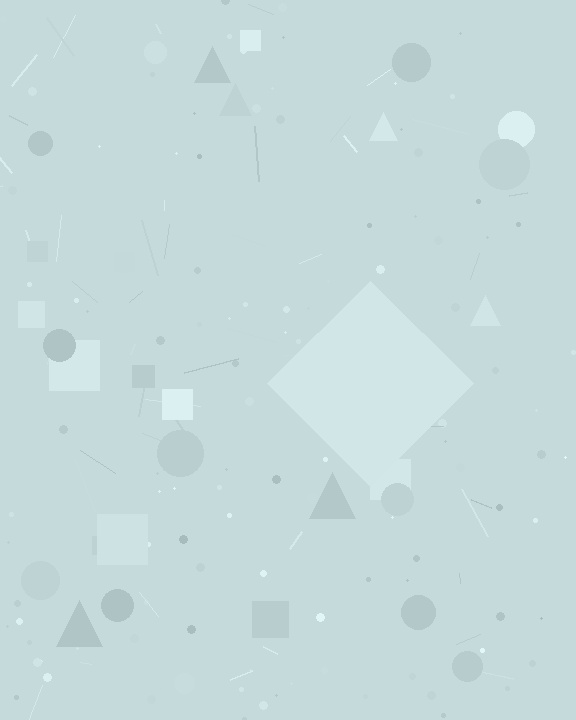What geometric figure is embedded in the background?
A diamond is embedded in the background.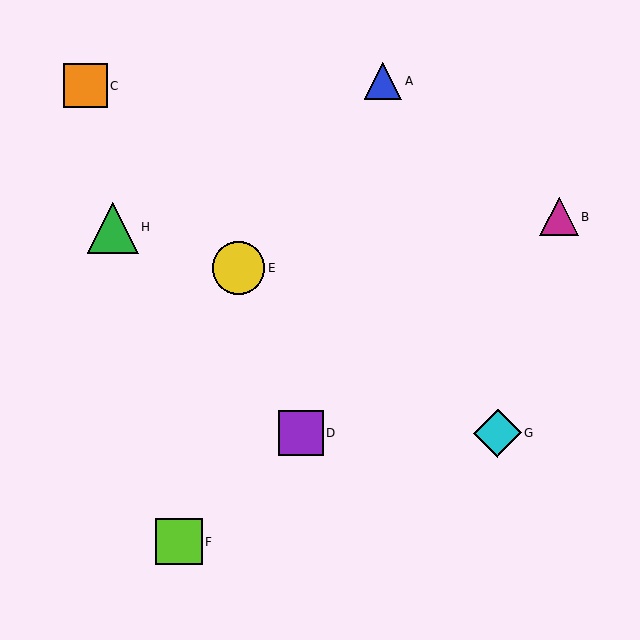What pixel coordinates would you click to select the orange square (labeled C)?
Click at (86, 85) to select the orange square C.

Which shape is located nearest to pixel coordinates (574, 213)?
The magenta triangle (labeled B) at (559, 217) is nearest to that location.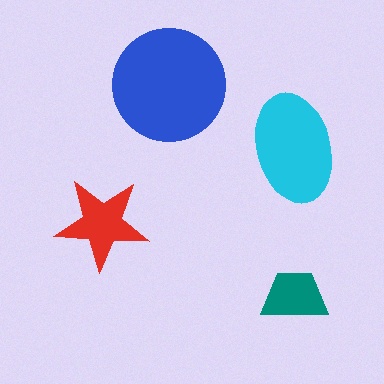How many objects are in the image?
There are 4 objects in the image.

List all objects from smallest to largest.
The teal trapezoid, the red star, the cyan ellipse, the blue circle.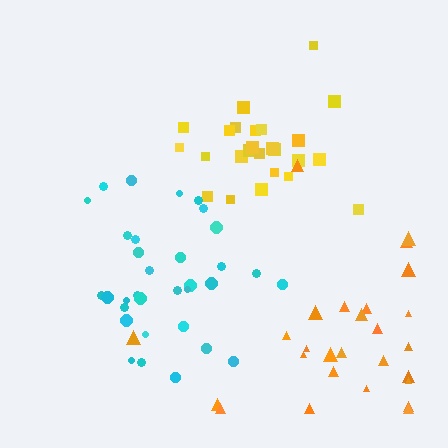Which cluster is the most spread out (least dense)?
Orange.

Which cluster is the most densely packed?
Yellow.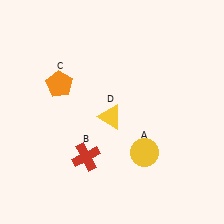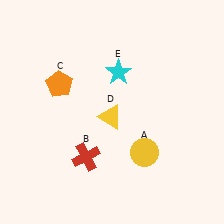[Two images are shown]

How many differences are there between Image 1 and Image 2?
There is 1 difference between the two images.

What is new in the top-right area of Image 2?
A cyan star (E) was added in the top-right area of Image 2.